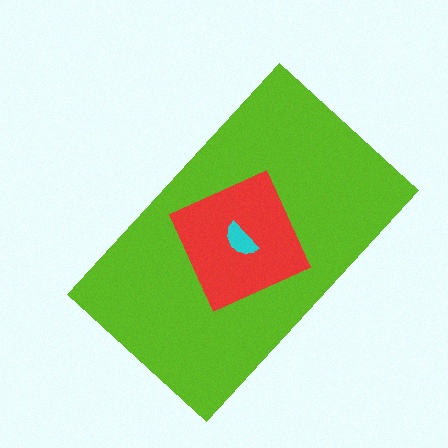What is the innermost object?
The cyan semicircle.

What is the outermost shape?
The lime rectangle.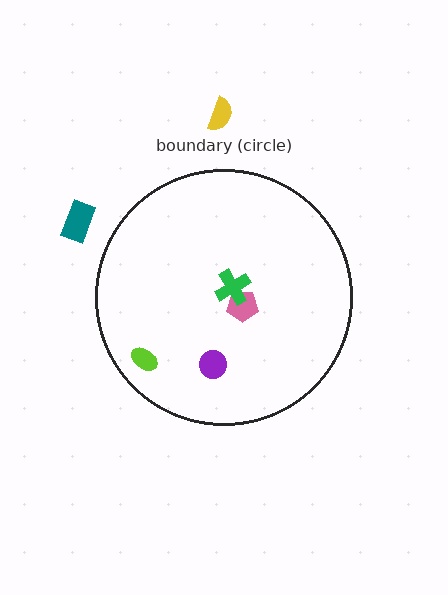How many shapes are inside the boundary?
4 inside, 2 outside.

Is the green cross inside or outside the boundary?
Inside.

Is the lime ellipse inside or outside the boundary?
Inside.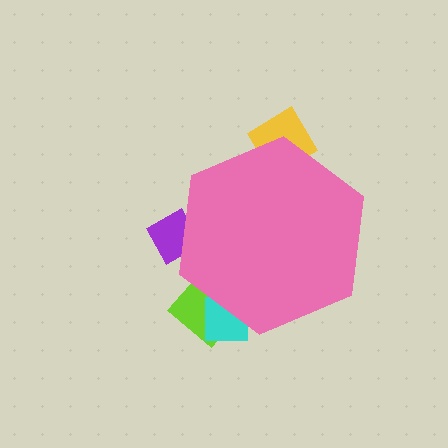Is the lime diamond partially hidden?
Yes, the lime diamond is partially hidden behind the pink hexagon.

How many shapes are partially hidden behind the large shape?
4 shapes are partially hidden.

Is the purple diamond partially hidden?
Yes, the purple diamond is partially hidden behind the pink hexagon.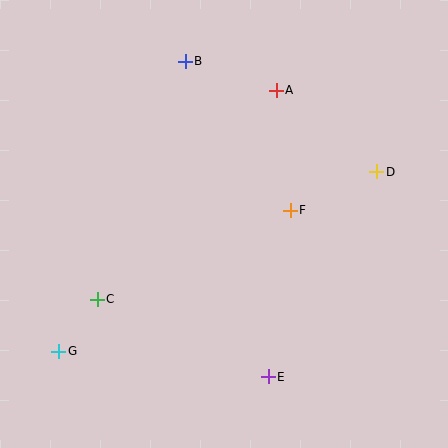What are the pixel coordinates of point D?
Point D is at (377, 172).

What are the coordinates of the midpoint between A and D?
The midpoint between A and D is at (327, 131).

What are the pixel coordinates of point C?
Point C is at (97, 299).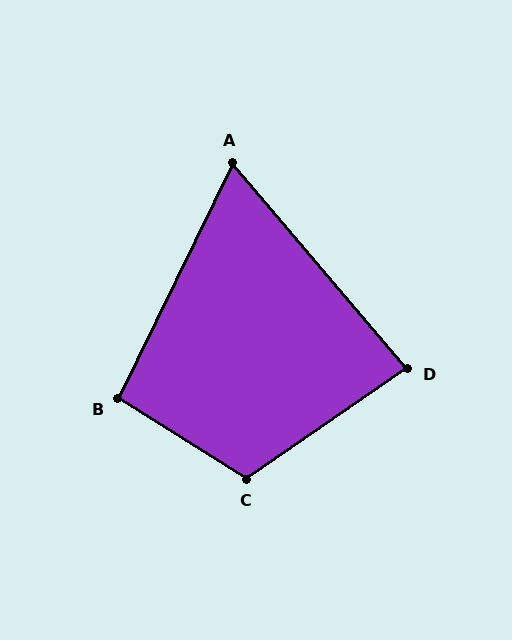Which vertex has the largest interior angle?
C, at approximately 114 degrees.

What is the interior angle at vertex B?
Approximately 96 degrees (obtuse).